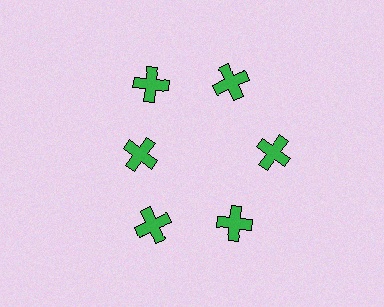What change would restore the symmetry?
The symmetry would be restored by moving it outward, back onto the ring so that all 6 crosses sit at equal angles and equal distance from the center.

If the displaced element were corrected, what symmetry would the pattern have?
It would have 6-fold rotational symmetry — the pattern would map onto itself every 60 degrees.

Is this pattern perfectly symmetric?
No. The 6 green crosses are arranged in a ring, but one element near the 9 o'clock position is pulled inward toward the center, breaking the 6-fold rotational symmetry.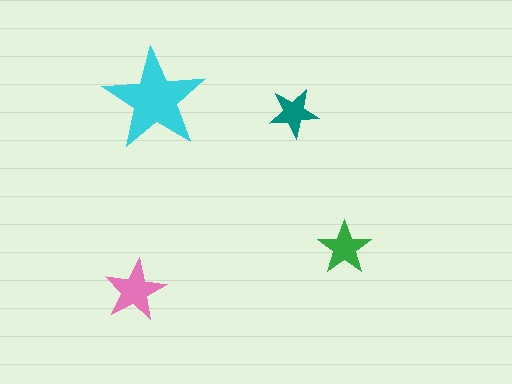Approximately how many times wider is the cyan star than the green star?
About 2 times wider.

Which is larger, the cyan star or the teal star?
The cyan one.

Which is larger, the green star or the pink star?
The pink one.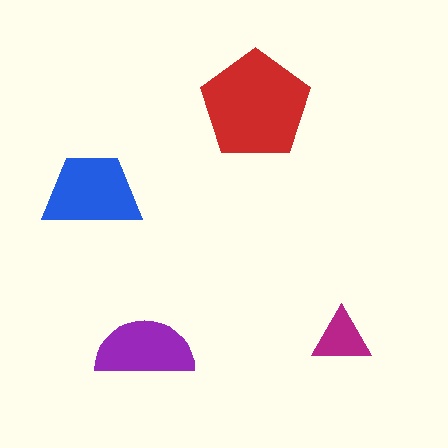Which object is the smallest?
The magenta triangle.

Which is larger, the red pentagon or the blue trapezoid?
The red pentagon.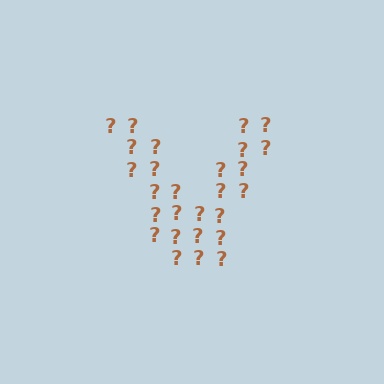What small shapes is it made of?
It is made of small question marks.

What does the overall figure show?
The overall figure shows the letter V.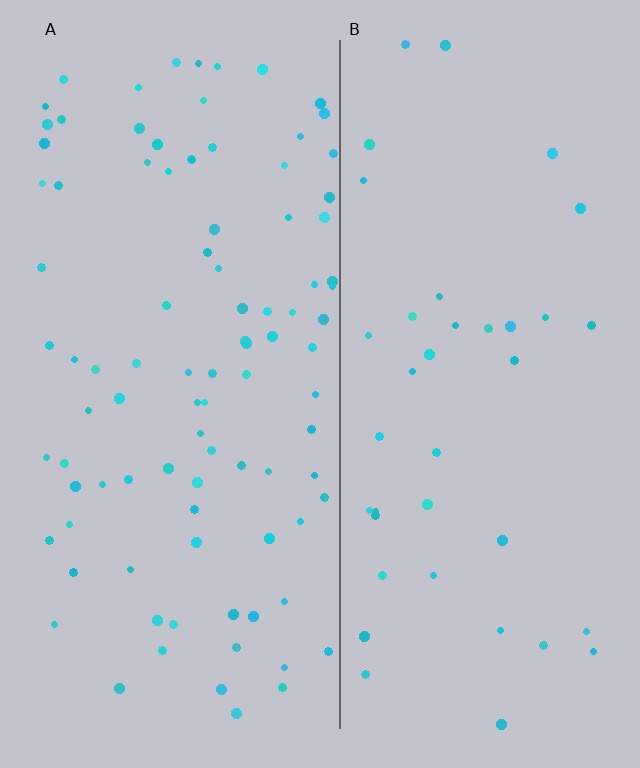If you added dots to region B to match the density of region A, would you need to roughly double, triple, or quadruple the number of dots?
Approximately double.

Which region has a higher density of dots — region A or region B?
A (the left).